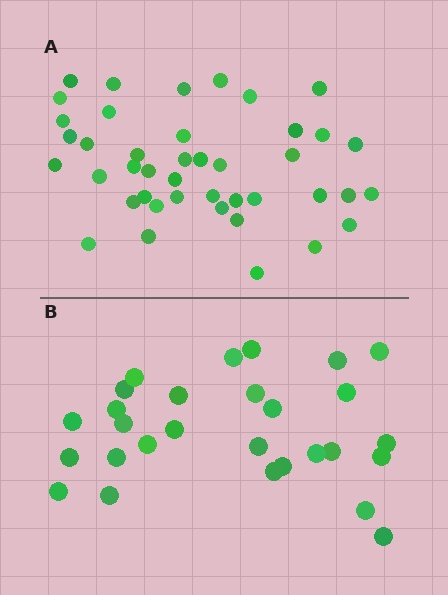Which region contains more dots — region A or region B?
Region A (the top region) has more dots.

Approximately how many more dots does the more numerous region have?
Region A has approximately 15 more dots than region B.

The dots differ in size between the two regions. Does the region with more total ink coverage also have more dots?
No. Region B has more total ink coverage because its dots are larger, but region A actually contains more individual dots. Total area can be misleading — the number of items is what matters here.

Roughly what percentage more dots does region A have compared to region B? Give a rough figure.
About 50% more.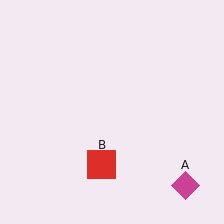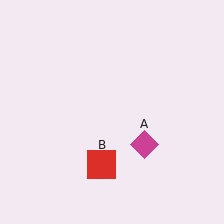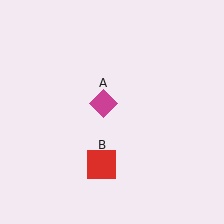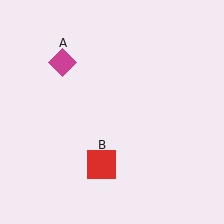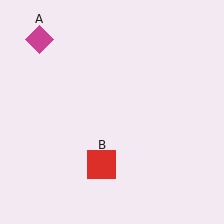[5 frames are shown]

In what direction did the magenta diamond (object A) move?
The magenta diamond (object A) moved up and to the left.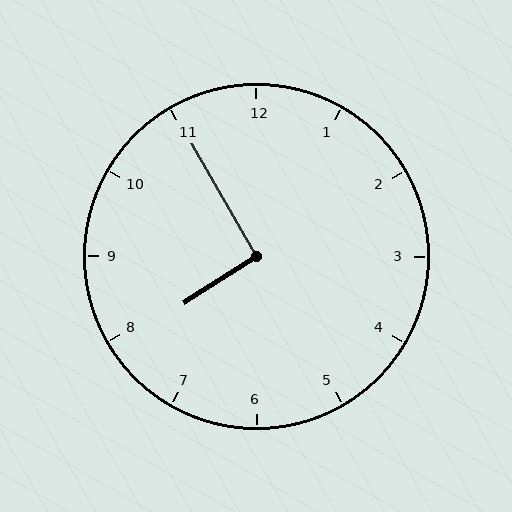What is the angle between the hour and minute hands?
Approximately 92 degrees.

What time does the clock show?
7:55.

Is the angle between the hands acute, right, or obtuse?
It is right.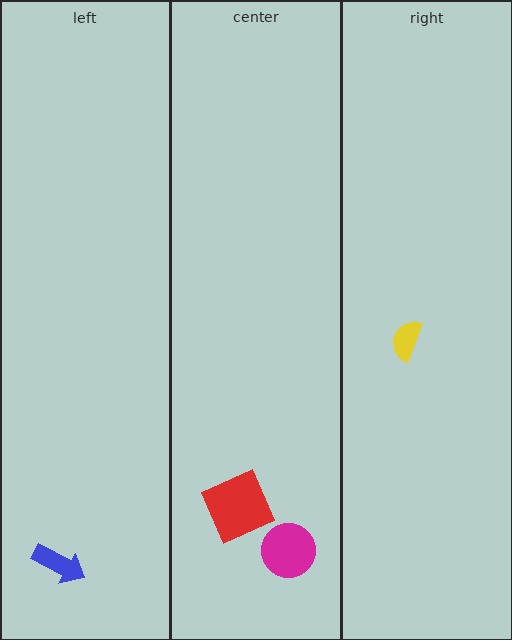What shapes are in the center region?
The magenta circle, the red square.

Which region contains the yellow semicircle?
The right region.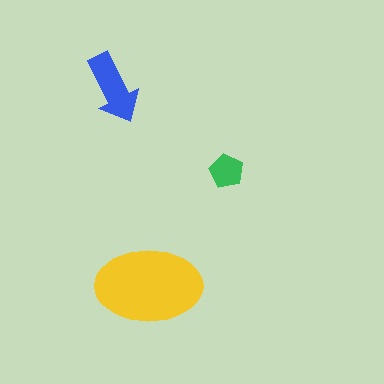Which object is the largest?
The yellow ellipse.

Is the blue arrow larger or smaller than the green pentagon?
Larger.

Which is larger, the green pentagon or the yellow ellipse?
The yellow ellipse.